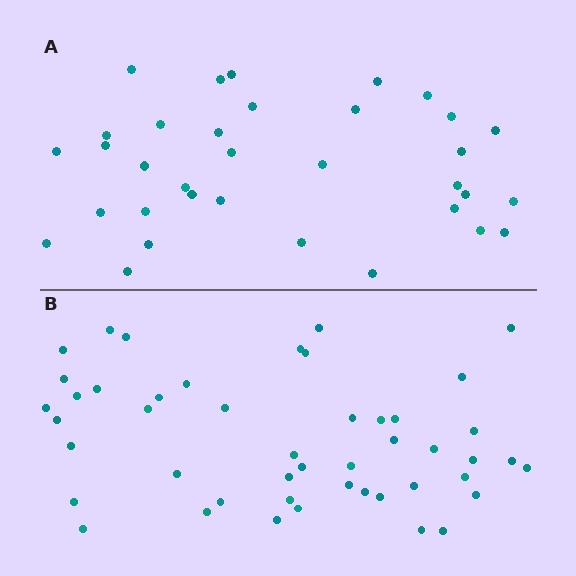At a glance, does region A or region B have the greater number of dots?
Region B (the bottom region) has more dots.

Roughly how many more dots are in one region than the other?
Region B has approximately 15 more dots than region A.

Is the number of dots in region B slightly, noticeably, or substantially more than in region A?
Region B has noticeably more, but not dramatically so. The ratio is roughly 1.4 to 1.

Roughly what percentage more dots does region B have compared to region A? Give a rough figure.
About 40% more.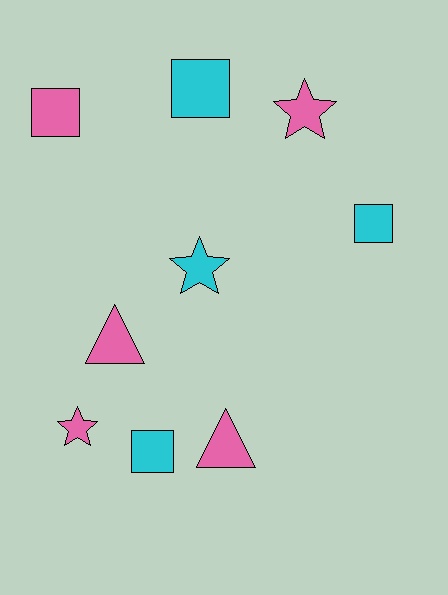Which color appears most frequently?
Pink, with 5 objects.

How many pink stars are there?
There are 2 pink stars.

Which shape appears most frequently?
Square, with 4 objects.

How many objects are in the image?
There are 9 objects.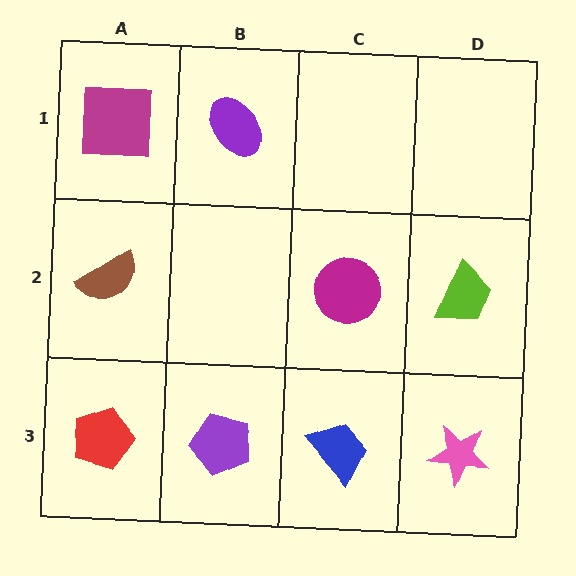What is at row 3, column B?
A purple pentagon.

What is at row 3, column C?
A blue trapezoid.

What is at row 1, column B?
A purple ellipse.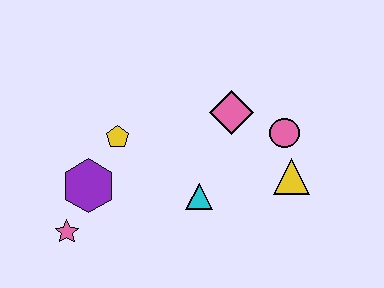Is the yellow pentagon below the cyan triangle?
No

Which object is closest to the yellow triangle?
The pink circle is closest to the yellow triangle.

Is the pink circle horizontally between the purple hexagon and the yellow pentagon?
No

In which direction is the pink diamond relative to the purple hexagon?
The pink diamond is to the right of the purple hexagon.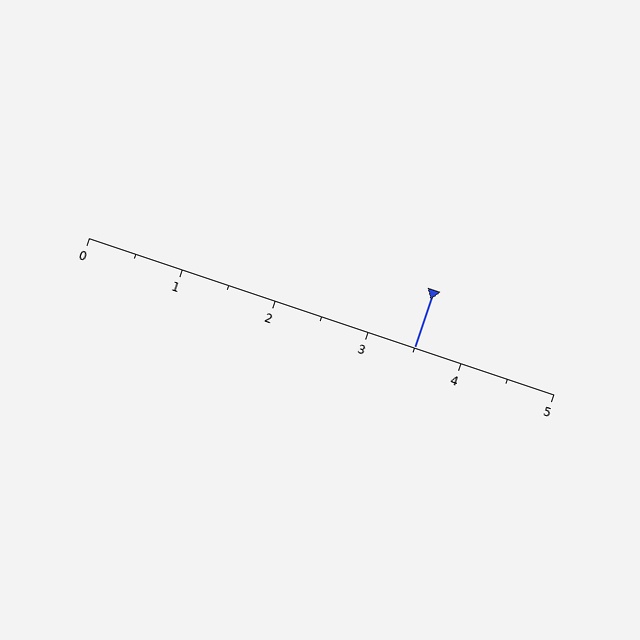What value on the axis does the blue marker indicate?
The marker indicates approximately 3.5.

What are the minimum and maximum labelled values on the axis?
The axis runs from 0 to 5.